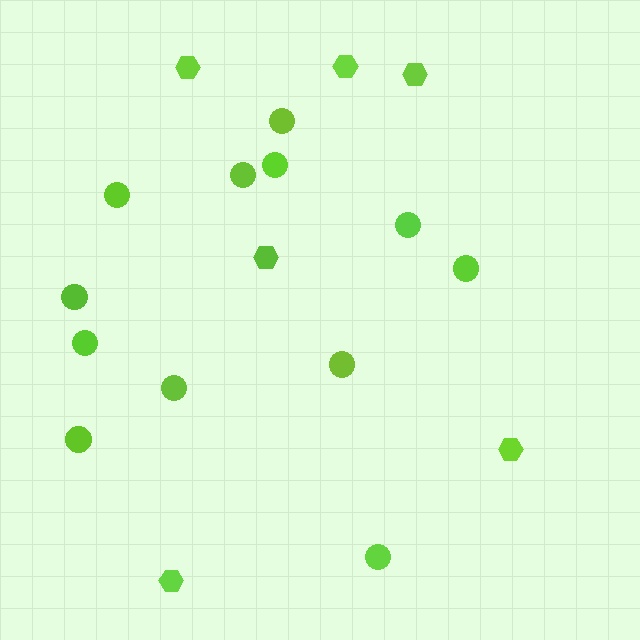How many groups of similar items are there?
There are 2 groups: one group of hexagons (6) and one group of circles (12).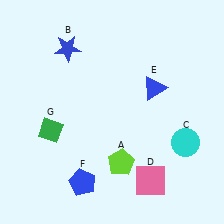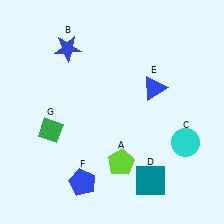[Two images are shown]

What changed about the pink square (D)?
In Image 1, D is pink. In Image 2, it changed to teal.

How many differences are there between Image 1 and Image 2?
There is 1 difference between the two images.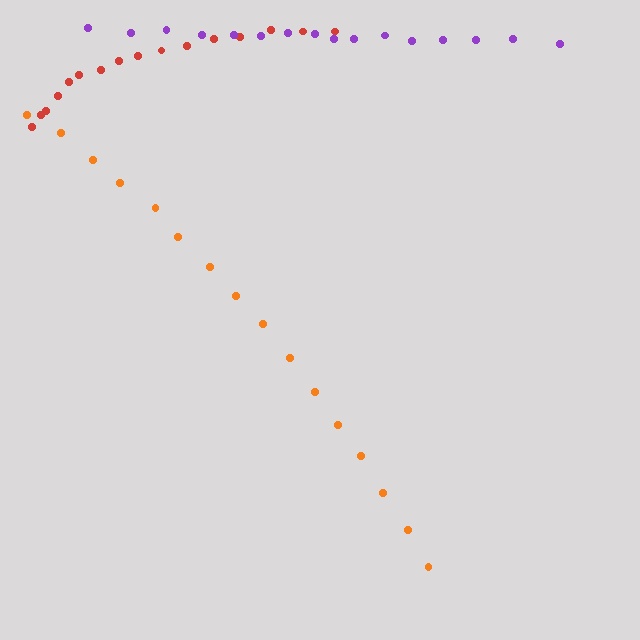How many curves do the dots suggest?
There are 3 distinct paths.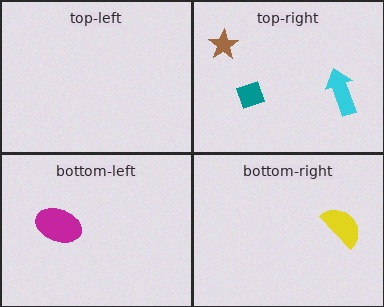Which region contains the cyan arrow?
The top-right region.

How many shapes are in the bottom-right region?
1.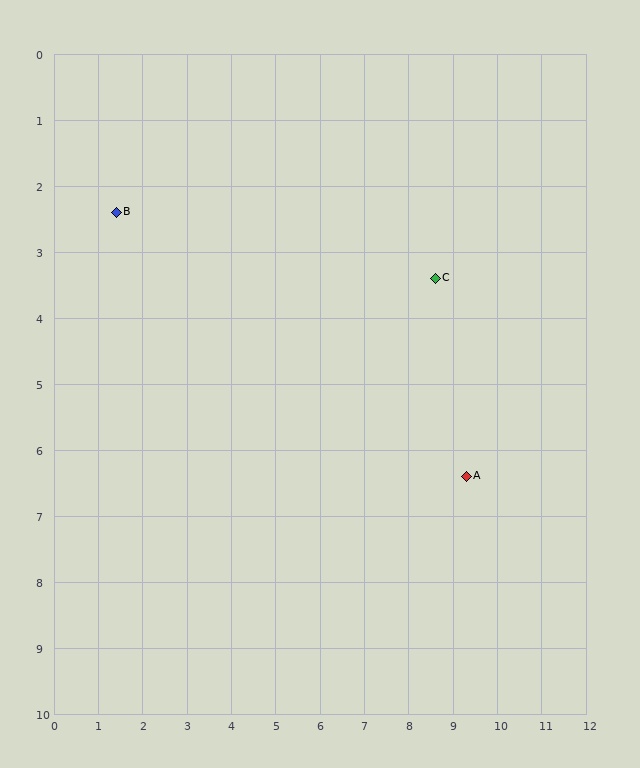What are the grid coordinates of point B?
Point B is at approximately (1.4, 2.4).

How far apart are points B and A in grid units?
Points B and A are about 8.9 grid units apart.